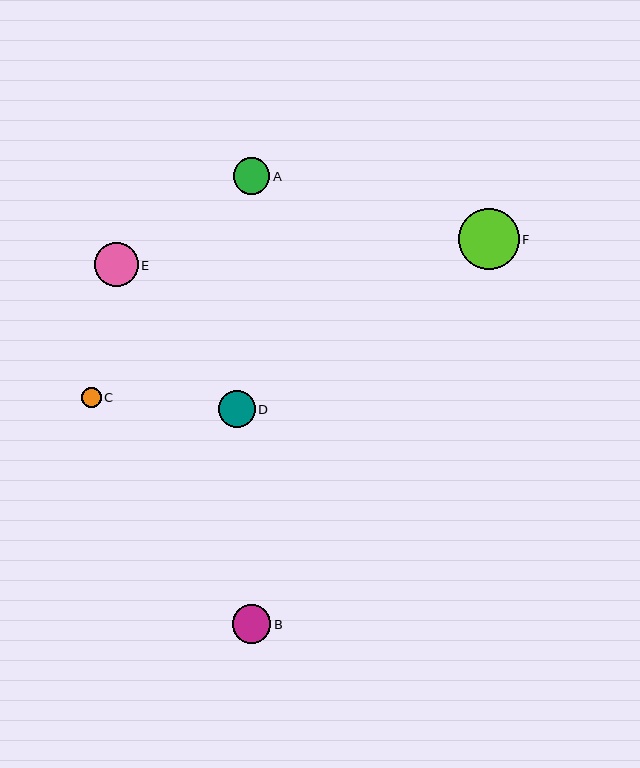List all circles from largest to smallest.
From largest to smallest: F, E, B, D, A, C.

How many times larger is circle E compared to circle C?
Circle E is approximately 2.1 times the size of circle C.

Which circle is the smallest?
Circle C is the smallest with a size of approximately 20 pixels.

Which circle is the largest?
Circle F is the largest with a size of approximately 61 pixels.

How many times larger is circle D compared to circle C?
Circle D is approximately 1.8 times the size of circle C.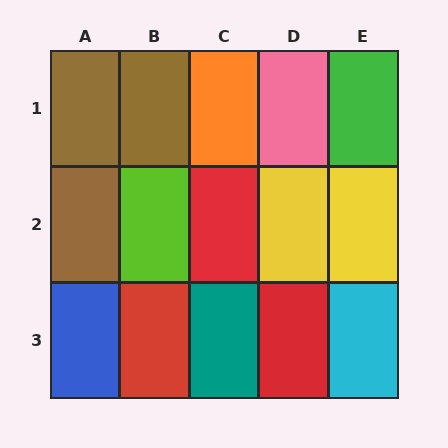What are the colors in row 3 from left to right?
Blue, red, teal, red, cyan.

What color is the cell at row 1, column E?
Green.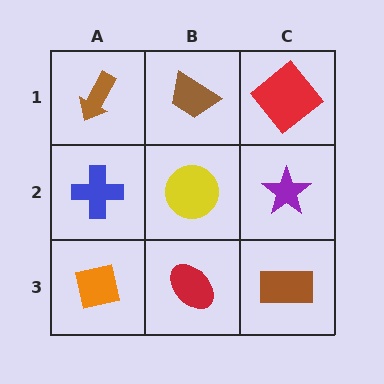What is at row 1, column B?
A brown trapezoid.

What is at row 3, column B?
A red ellipse.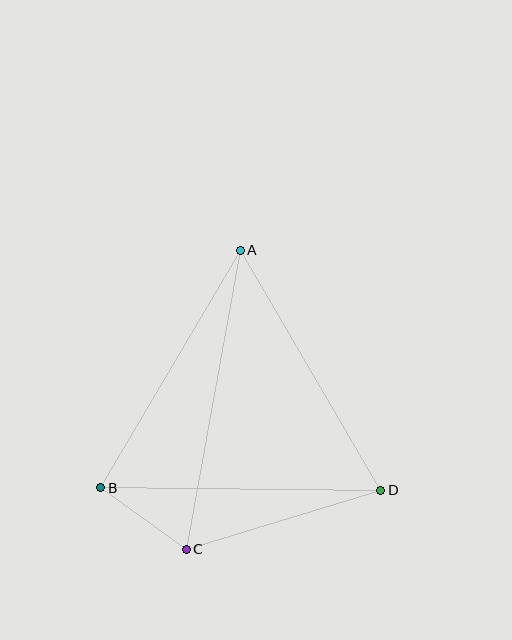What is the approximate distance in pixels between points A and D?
The distance between A and D is approximately 278 pixels.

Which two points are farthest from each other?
Points A and C are farthest from each other.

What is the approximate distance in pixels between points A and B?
The distance between A and B is approximately 276 pixels.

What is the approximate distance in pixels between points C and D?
The distance between C and D is approximately 203 pixels.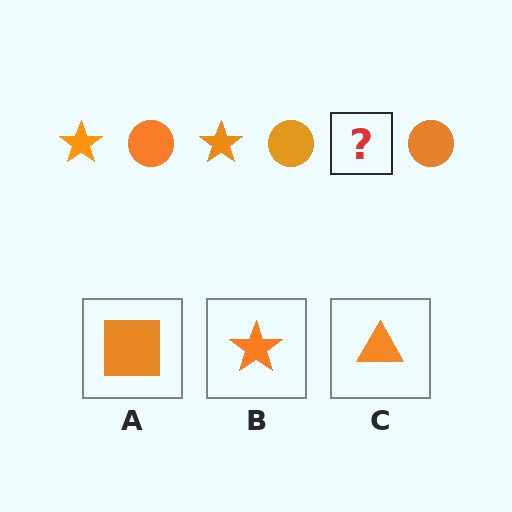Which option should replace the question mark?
Option B.